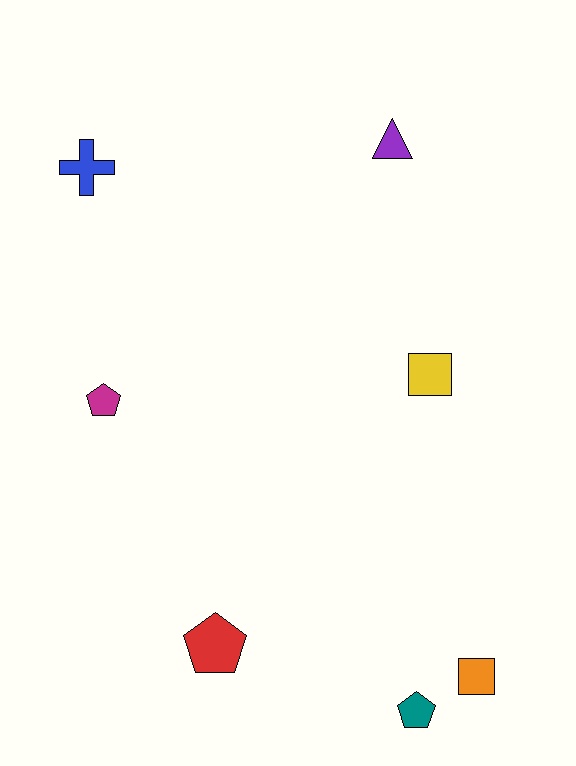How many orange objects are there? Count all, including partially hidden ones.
There is 1 orange object.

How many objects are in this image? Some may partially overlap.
There are 7 objects.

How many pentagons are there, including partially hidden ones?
There are 3 pentagons.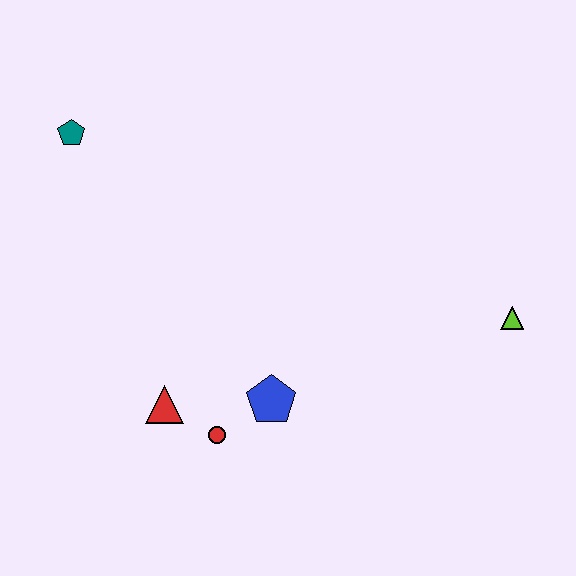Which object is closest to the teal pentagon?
The red triangle is closest to the teal pentagon.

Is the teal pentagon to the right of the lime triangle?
No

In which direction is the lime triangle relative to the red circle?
The lime triangle is to the right of the red circle.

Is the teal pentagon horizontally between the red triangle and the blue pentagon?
No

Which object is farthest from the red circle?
The teal pentagon is farthest from the red circle.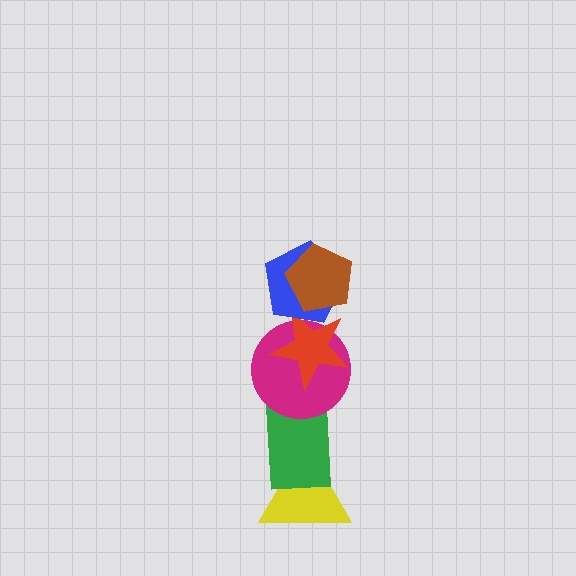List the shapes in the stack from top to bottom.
From top to bottom: the brown pentagon, the blue pentagon, the red star, the magenta circle, the green rectangle, the yellow triangle.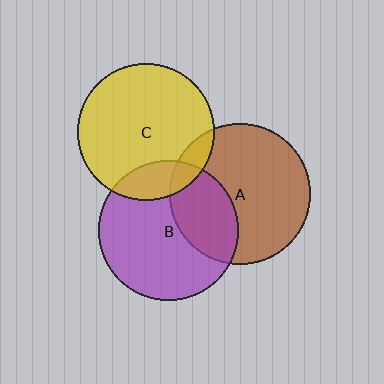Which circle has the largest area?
Circle A (brown).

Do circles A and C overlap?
Yes.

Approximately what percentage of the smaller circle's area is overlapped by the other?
Approximately 10%.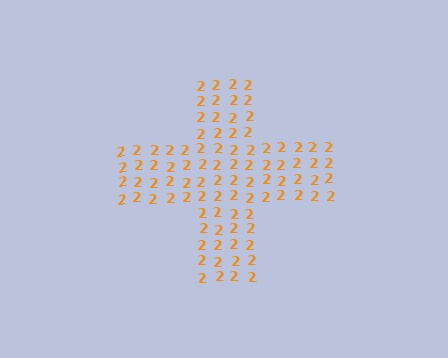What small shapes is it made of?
It is made of small digit 2's.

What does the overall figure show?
The overall figure shows a cross.